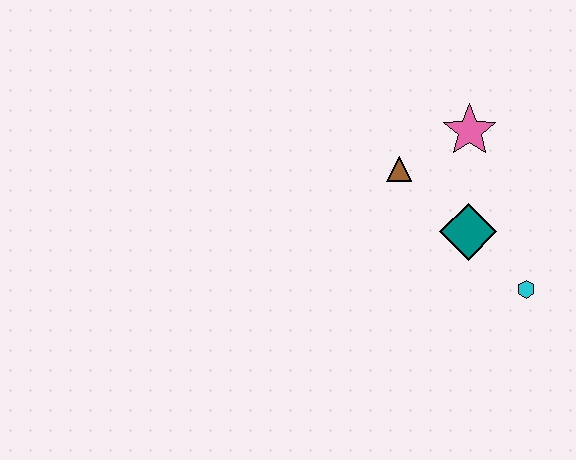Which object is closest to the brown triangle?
The pink star is closest to the brown triangle.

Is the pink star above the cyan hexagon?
Yes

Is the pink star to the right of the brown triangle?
Yes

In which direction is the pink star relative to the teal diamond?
The pink star is above the teal diamond.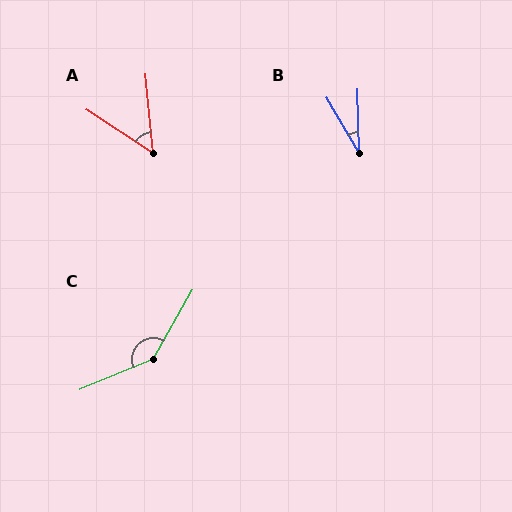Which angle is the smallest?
B, at approximately 29 degrees.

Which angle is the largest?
C, at approximately 142 degrees.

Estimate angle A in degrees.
Approximately 51 degrees.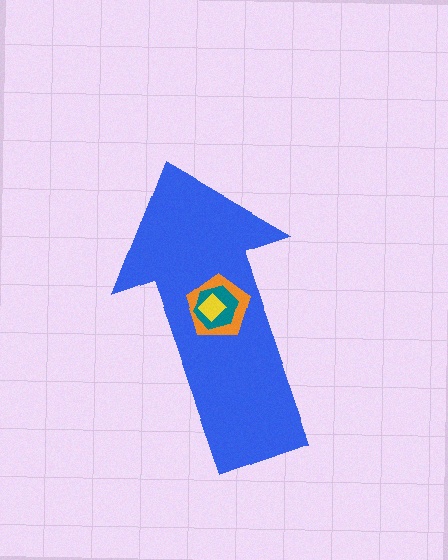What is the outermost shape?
The blue arrow.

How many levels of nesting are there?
4.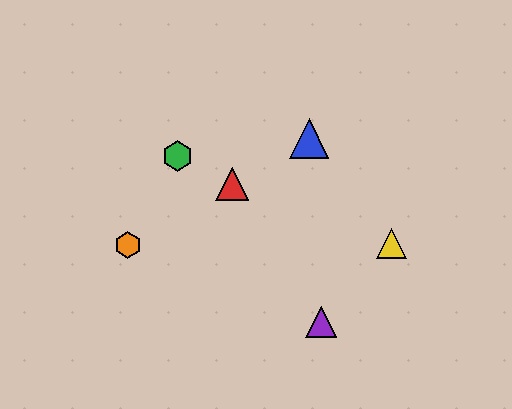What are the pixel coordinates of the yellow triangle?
The yellow triangle is at (392, 244).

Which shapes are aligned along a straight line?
The red triangle, the blue triangle, the orange hexagon are aligned along a straight line.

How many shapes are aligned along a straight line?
3 shapes (the red triangle, the blue triangle, the orange hexagon) are aligned along a straight line.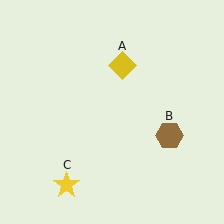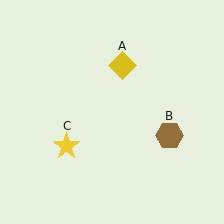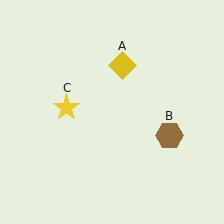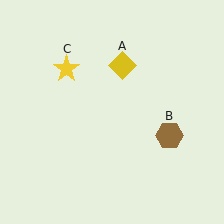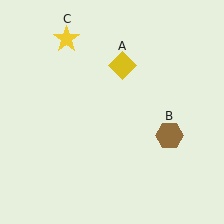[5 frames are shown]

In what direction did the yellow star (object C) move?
The yellow star (object C) moved up.